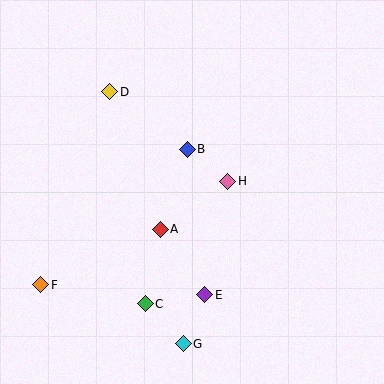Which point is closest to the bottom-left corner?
Point F is closest to the bottom-left corner.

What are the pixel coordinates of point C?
Point C is at (145, 304).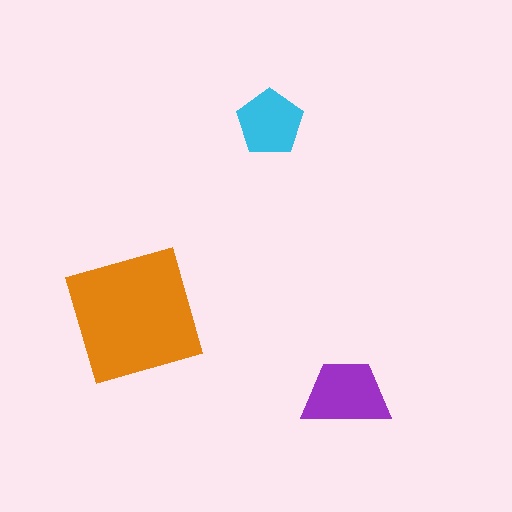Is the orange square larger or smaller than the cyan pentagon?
Larger.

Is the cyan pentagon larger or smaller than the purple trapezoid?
Smaller.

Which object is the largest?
The orange square.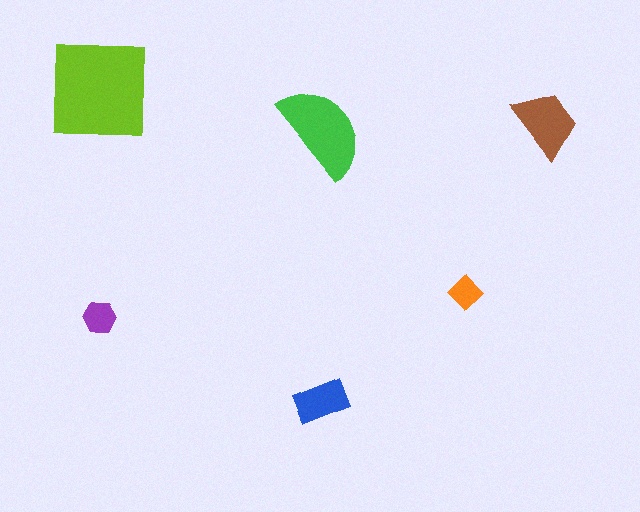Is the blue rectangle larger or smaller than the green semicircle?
Smaller.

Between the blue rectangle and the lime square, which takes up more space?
The lime square.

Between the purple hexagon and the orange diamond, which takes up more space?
The purple hexagon.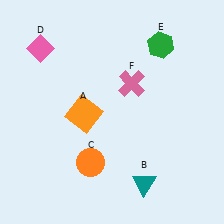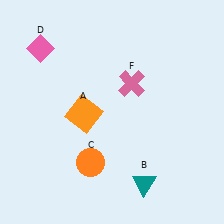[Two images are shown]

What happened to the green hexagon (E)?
The green hexagon (E) was removed in Image 2. It was in the top-right area of Image 1.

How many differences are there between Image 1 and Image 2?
There is 1 difference between the two images.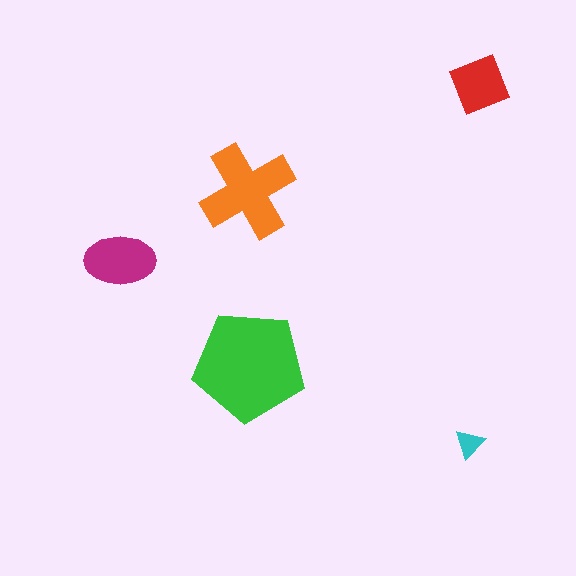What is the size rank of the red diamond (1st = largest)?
4th.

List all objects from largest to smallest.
The green pentagon, the orange cross, the magenta ellipse, the red diamond, the cyan triangle.